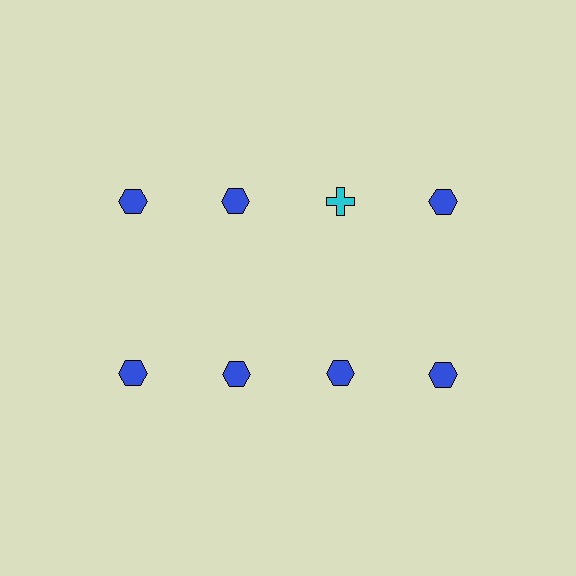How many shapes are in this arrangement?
There are 8 shapes arranged in a grid pattern.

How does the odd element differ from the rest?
It differs in both color (cyan instead of blue) and shape (cross instead of hexagon).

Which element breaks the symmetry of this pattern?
The cyan cross in the top row, center column breaks the symmetry. All other shapes are blue hexagons.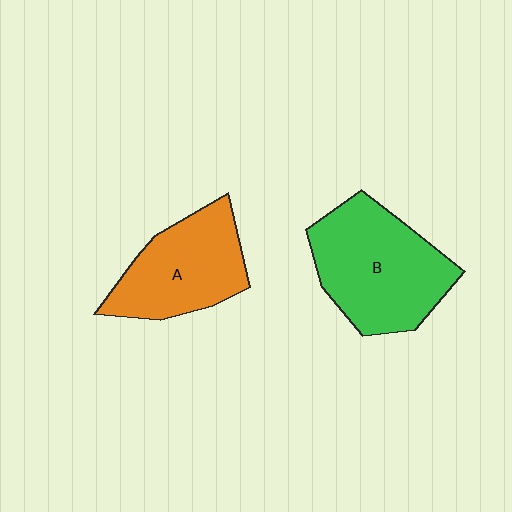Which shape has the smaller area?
Shape A (orange).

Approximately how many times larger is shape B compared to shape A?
Approximately 1.3 times.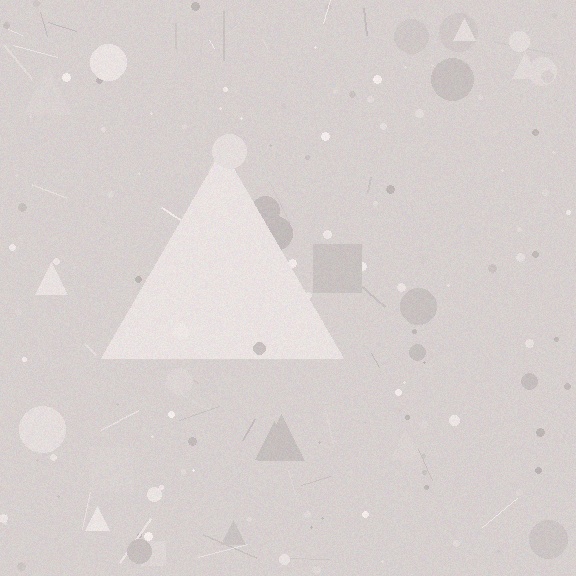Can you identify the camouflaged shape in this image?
The camouflaged shape is a triangle.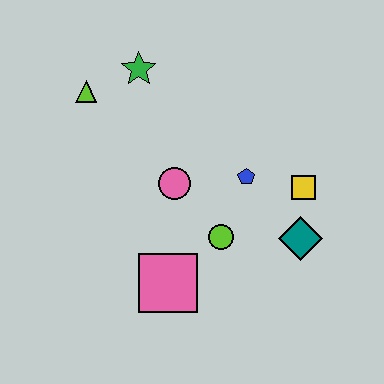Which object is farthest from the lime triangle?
The teal diamond is farthest from the lime triangle.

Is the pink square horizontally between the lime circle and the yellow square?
No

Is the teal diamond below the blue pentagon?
Yes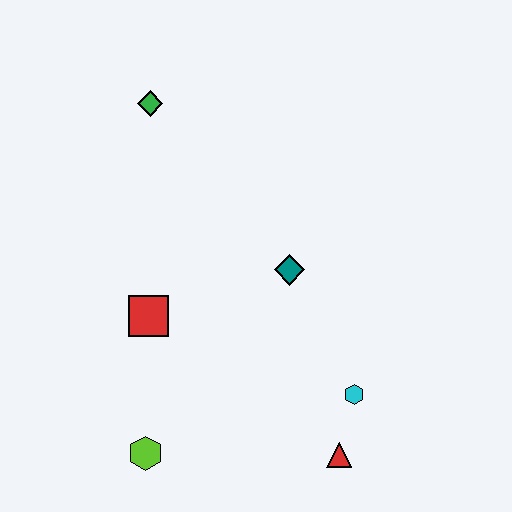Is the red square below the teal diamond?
Yes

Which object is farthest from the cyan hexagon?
The green diamond is farthest from the cyan hexagon.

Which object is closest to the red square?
The lime hexagon is closest to the red square.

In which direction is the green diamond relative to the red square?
The green diamond is above the red square.